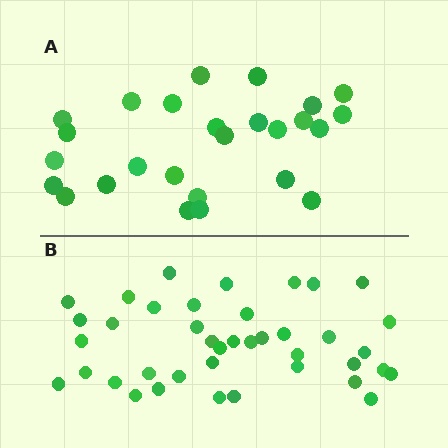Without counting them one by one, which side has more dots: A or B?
Region B (the bottom region) has more dots.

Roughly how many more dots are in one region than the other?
Region B has approximately 15 more dots than region A.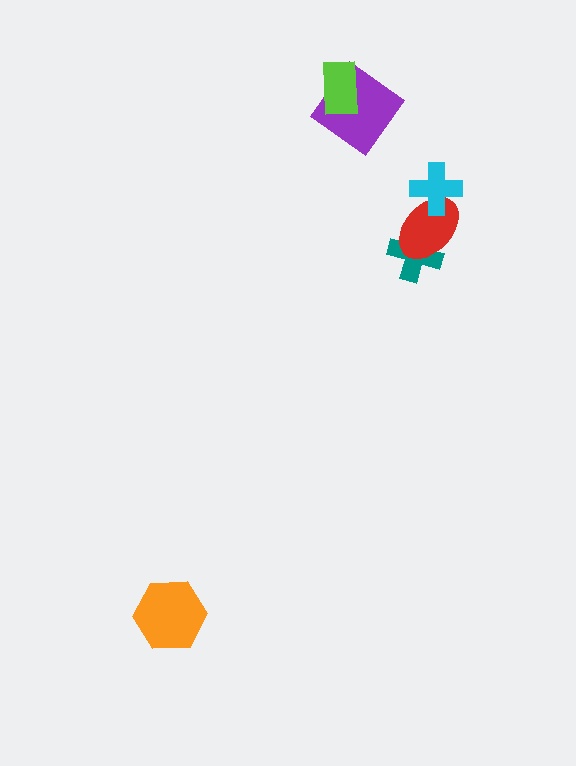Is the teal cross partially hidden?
Yes, it is partially covered by another shape.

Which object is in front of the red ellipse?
The cyan cross is in front of the red ellipse.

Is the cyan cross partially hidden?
No, no other shape covers it.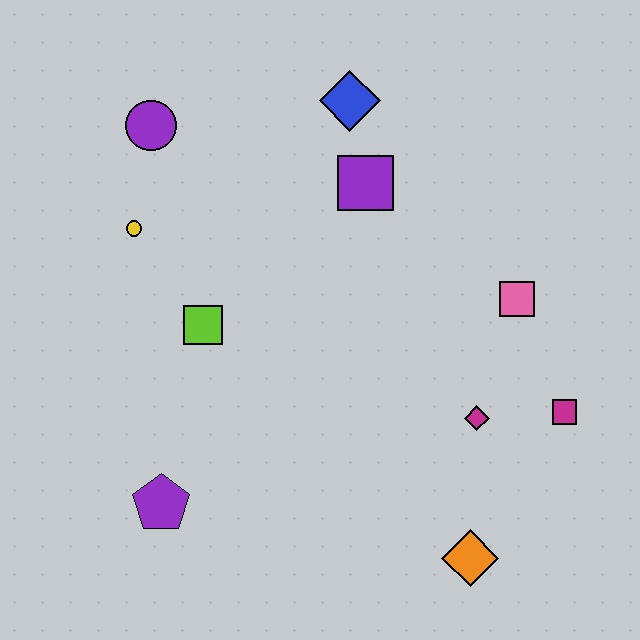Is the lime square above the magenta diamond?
Yes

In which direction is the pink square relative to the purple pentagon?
The pink square is to the right of the purple pentagon.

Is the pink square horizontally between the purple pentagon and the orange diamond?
No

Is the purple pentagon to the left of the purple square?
Yes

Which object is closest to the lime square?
The yellow circle is closest to the lime square.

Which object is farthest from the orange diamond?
The purple circle is farthest from the orange diamond.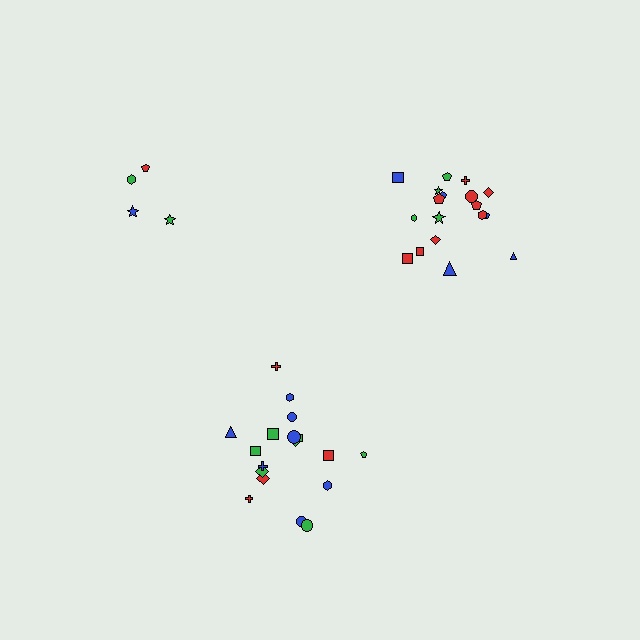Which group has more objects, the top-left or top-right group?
The top-right group.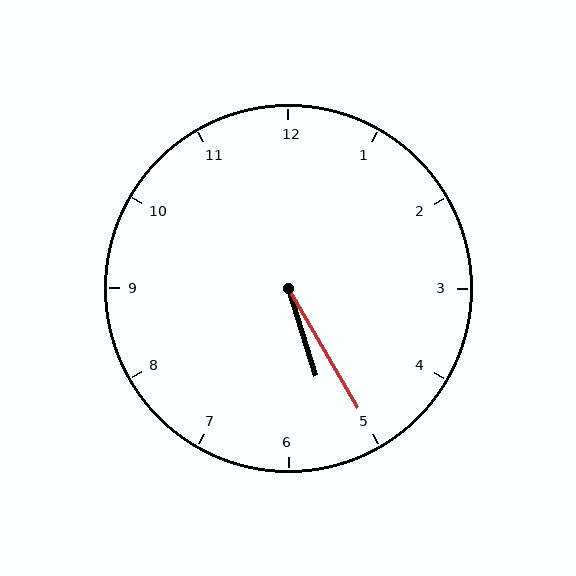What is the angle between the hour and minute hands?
Approximately 12 degrees.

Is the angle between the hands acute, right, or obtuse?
It is acute.